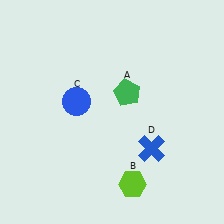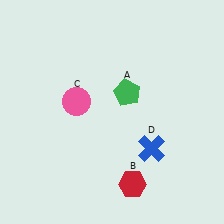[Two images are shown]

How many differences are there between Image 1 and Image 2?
There are 2 differences between the two images.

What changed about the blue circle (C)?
In Image 1, C is blue. In Image 2, it changed to pink.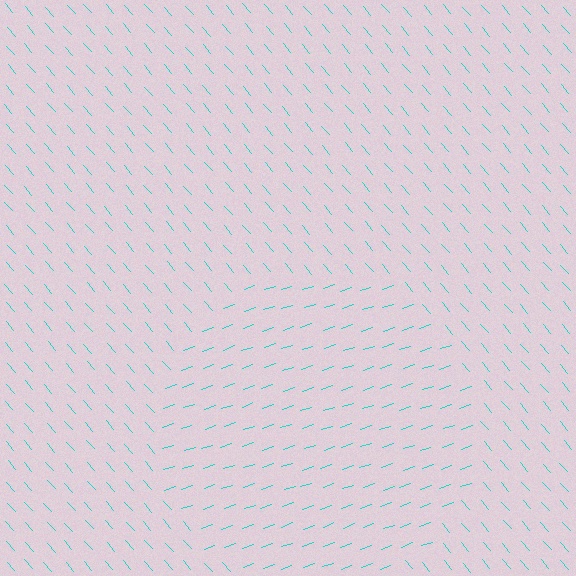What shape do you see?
I see a circle.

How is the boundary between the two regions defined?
The boundary is defined purely by a change in line orientation (approximately 68 degrees difference). All lines are the same color and thickness.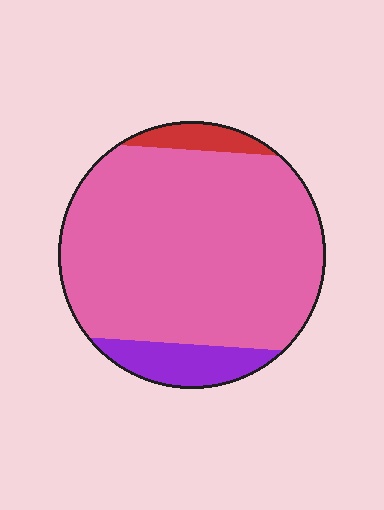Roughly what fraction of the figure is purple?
Purple takes up about one tenth (1/10) of the figure.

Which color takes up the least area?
Red, at roughly 5%.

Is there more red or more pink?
Pink.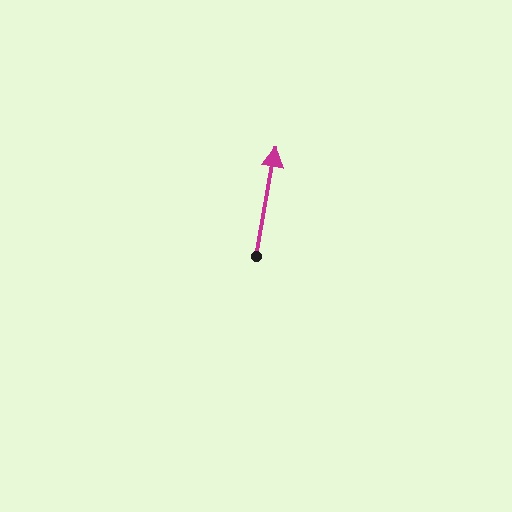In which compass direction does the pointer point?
North.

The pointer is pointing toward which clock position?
Roughly 12 o'clock.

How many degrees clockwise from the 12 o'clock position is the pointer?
Approximately 10 degrees.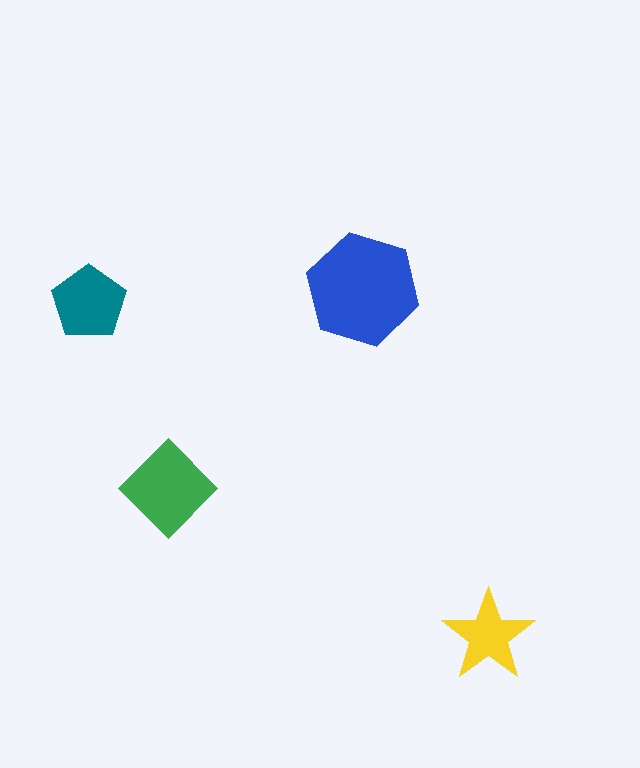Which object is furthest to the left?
The teal pentagon is leftmost.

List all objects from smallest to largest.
The yellow star, the teal pentagon, the green diamond, the blue hexagon.